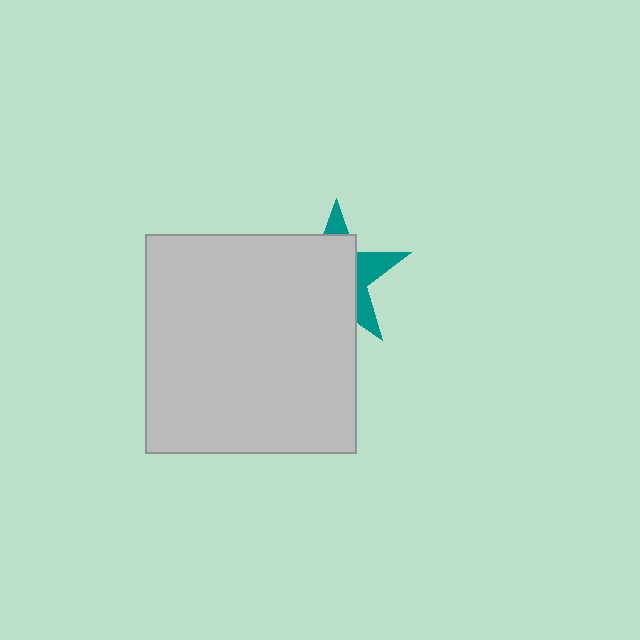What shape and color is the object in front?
The object in front is a light gray rectangle.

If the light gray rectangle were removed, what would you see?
You would see the complete teal star.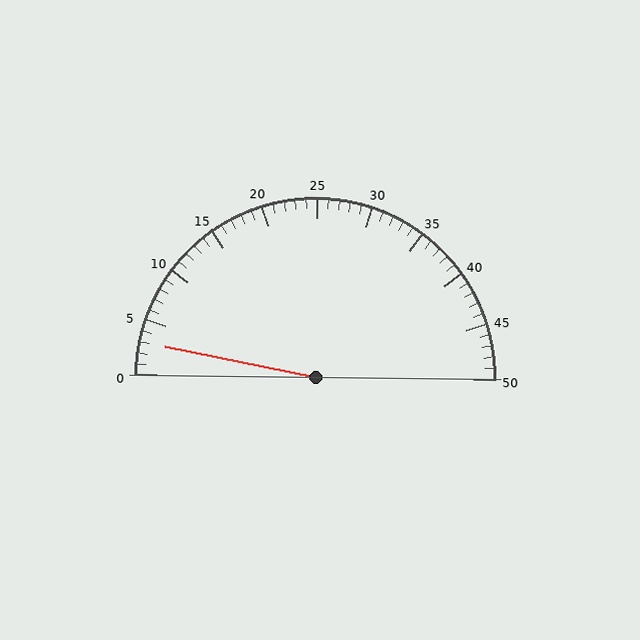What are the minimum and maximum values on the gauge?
The gauge ranges from 0 to 50.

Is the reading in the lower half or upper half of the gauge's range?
The reading is in the lower half of the range (0 to 50).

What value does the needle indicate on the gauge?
The needle indicates approximately 3.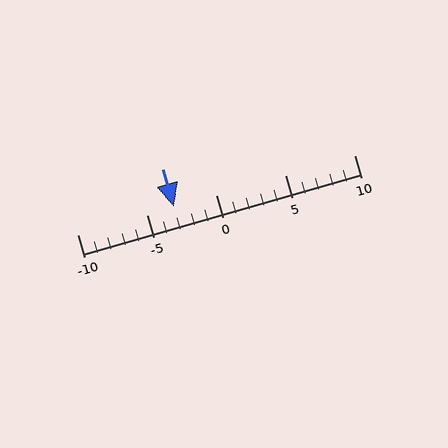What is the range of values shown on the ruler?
The ruler shows values from -10 to 10.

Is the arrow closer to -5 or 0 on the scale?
The arrow is closer to -5.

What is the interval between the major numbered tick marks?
The major tick marks are spaced 5 units apart.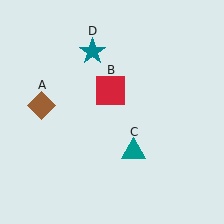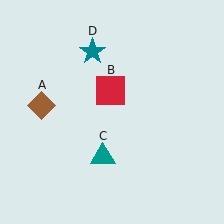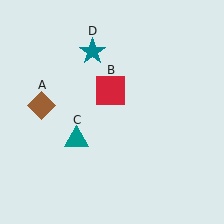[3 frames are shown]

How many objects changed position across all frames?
1 object changed position: teal triangle (object C).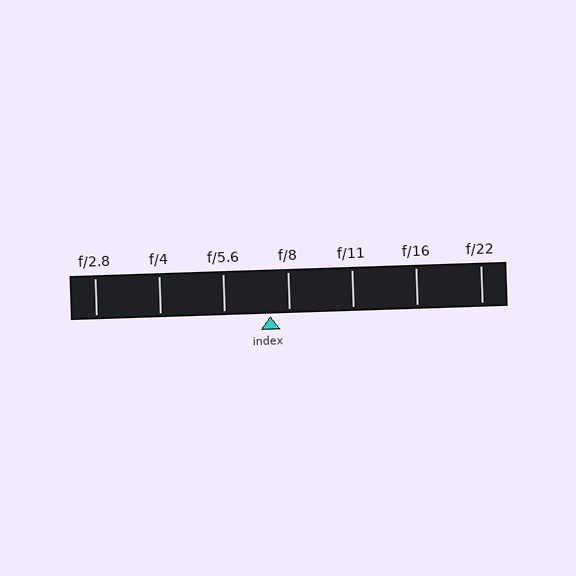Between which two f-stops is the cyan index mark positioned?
The index mark is between f/5.6 and f/8.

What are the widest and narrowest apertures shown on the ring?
The widest aperture shown is f/2.8 and the narrowest is f/22.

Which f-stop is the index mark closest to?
The index mark is closest to f/8.